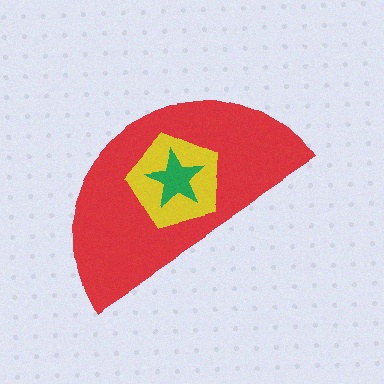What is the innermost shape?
The green star.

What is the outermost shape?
The red semicircle.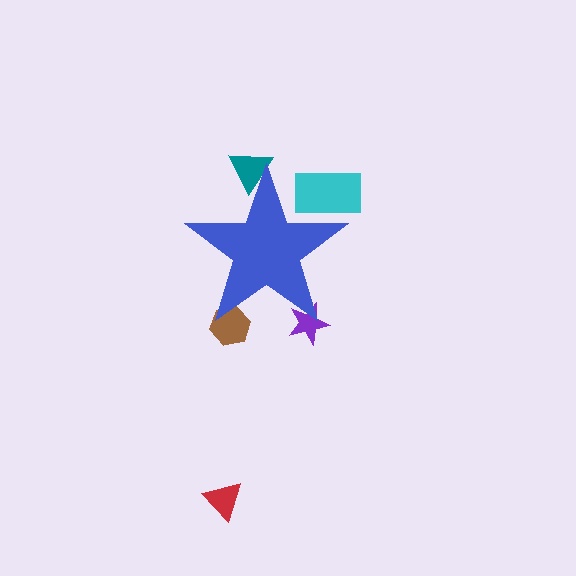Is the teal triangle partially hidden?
Yes, the teal triangle is partially hidden behind the blue star.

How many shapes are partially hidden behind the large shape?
4 shapes are partially hidden.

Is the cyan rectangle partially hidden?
Yes, the cyan rectangle is partially hidden behind the blue star.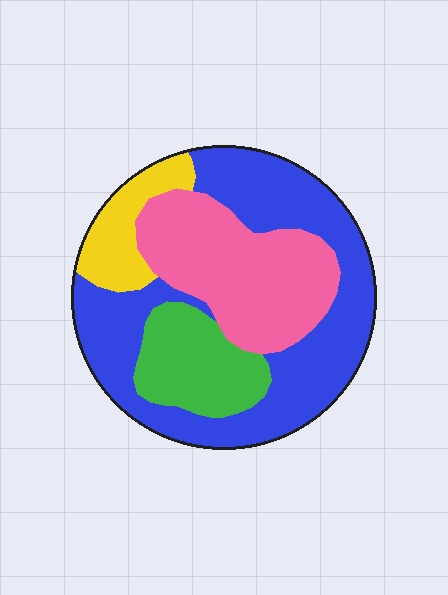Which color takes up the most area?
Blue, at roughly 45%.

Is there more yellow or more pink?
Pink.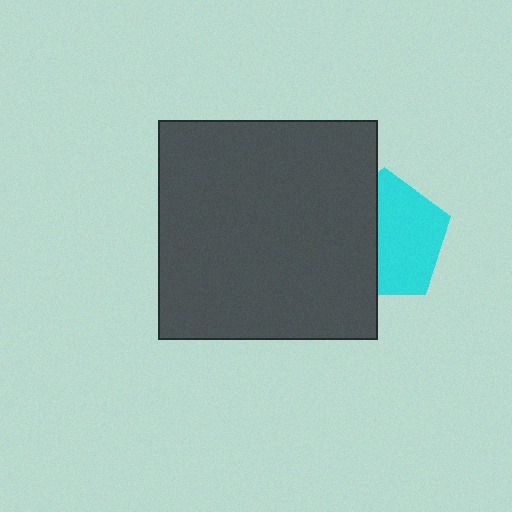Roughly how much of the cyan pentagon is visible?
About half of it is visible (roughly 57%).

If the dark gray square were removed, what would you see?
You would see the complete cyan pentagon.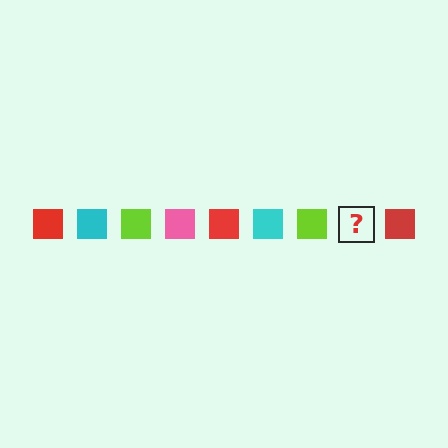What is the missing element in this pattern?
The missing element is a pink square.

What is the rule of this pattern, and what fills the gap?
The rule is that the pattern cycles through red, cyan, lime, pink squares. The gap should be filled with a pink square.